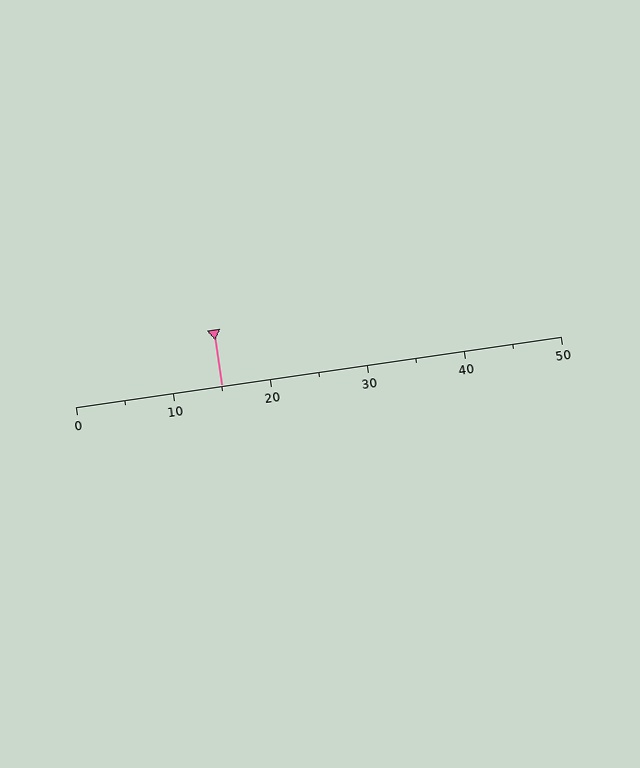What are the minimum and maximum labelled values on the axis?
The axis runs from 0 to 50.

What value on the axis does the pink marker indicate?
The marker indicates approximately 15.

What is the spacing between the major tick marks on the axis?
The major ticks are spaced 10 apart.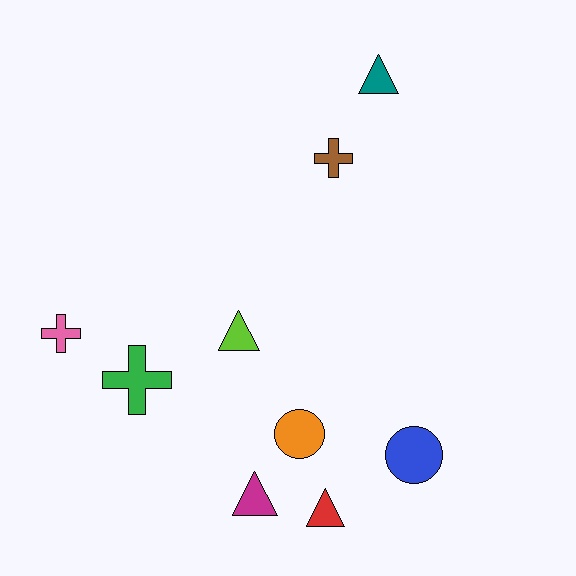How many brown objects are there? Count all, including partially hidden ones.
There is 1 brown object.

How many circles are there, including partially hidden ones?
There are 2 circles.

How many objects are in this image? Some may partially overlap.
There are 9 objects.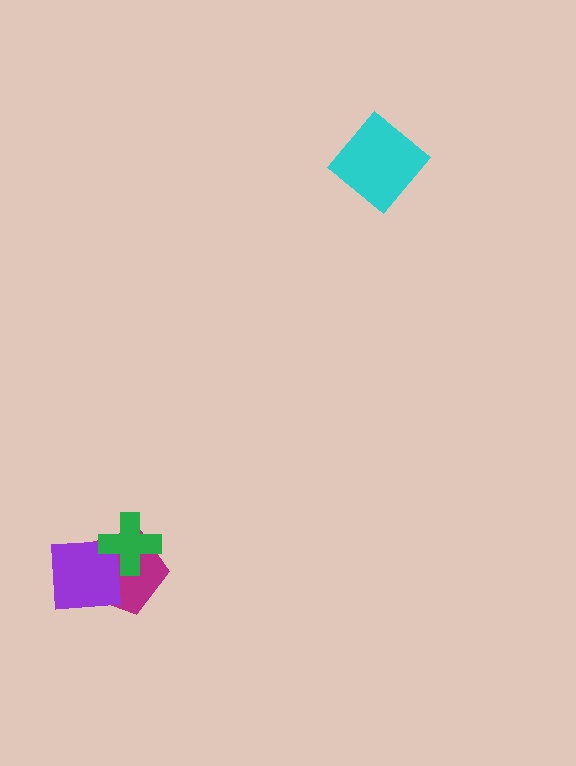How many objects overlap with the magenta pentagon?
2 objects overlap with the magenta pentagon.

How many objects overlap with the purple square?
2 objects overlap with the purple square.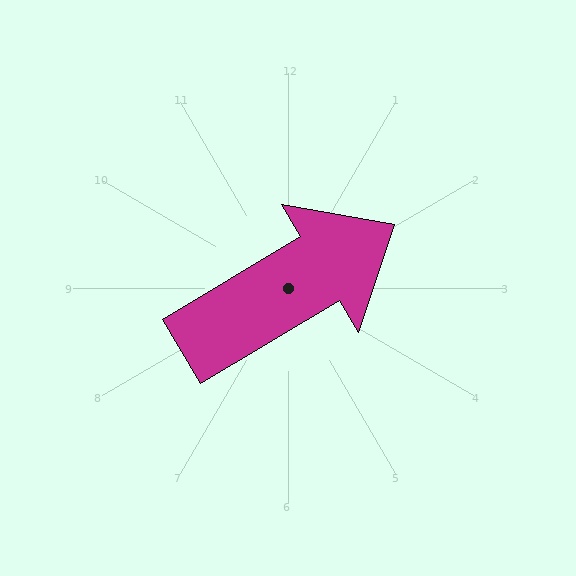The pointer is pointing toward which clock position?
Roughly 2 o'clock.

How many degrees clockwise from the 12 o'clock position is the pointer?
Approximately 59 degrees.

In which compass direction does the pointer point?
Northeast.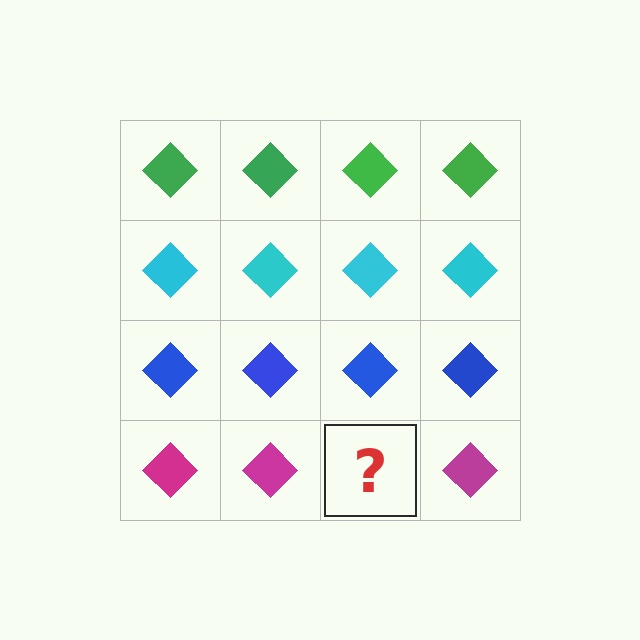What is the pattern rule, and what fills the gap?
The rule is that each row has a consistent color. The gap should be filled with a magenta diamond.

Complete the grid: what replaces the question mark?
The question mark should be replaced with a magenta diamond.